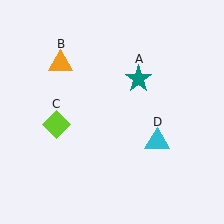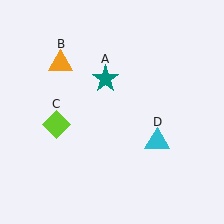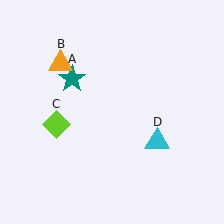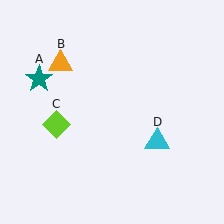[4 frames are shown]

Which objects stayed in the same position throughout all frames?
Orange triangle (object B) and lime diamond (object C) and cyan triangle (object D) remained stationary.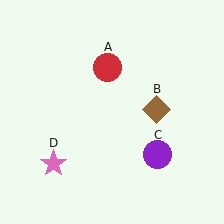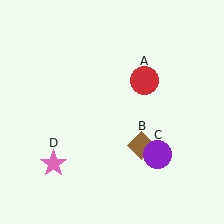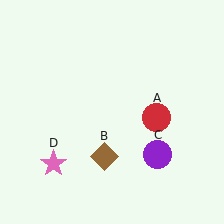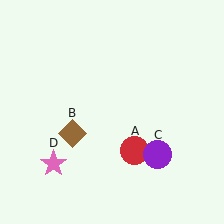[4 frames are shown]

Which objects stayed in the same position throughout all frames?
Purple circle (object C) and pink star (object D) remained stationary.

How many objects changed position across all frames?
2 objects changed position: red circle (object A), brown diamond (object B).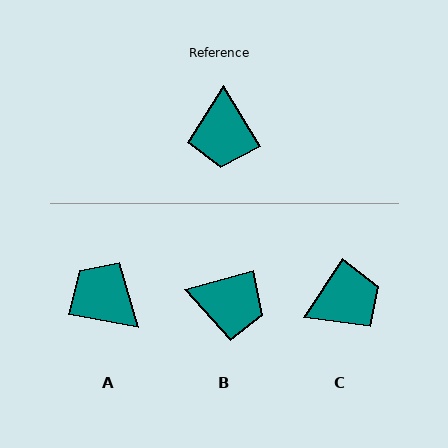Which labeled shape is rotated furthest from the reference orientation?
A, about 131 degrees away.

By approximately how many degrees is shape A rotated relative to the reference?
Approximately 131 degrees clockwise.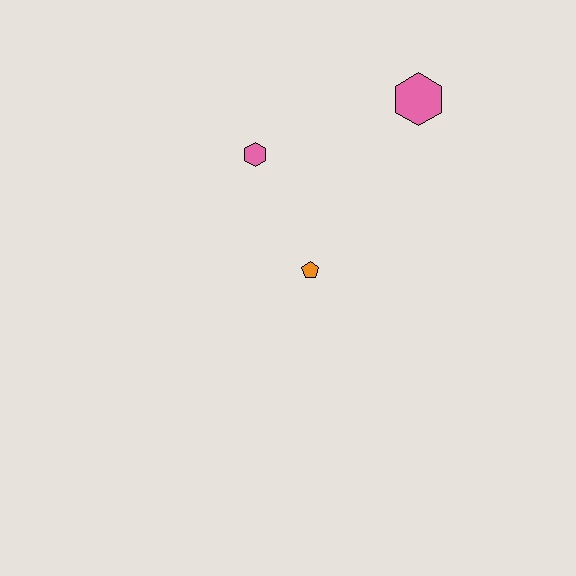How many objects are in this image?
There are 3 objects.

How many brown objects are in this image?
There are no brown objects.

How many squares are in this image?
There are no squares.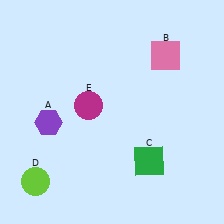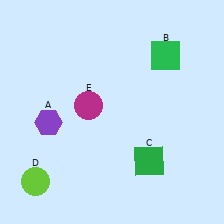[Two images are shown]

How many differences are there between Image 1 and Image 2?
There is 1 difference between the two images.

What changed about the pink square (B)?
In Image 1, B is pink. In Image 2, it changed to green.